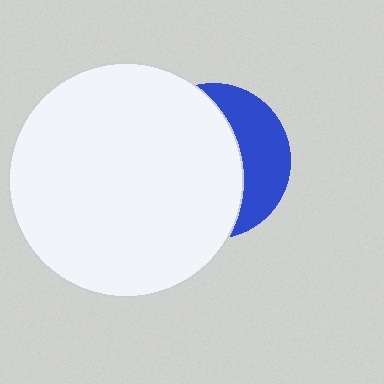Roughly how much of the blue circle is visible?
A small part of it is visible (roughly 34%).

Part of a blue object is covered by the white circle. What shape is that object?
It is a circle.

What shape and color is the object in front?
The object in front is a white circle.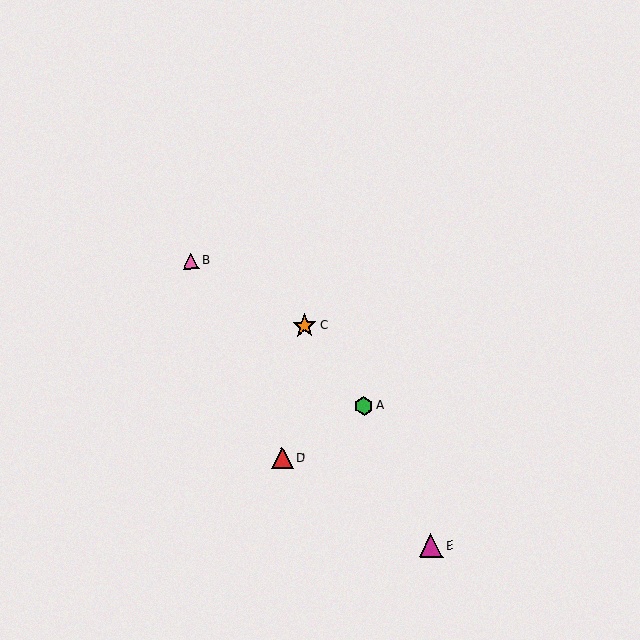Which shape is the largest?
The magenta triangle (labeled E) is the largest.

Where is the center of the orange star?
The center of the orange star is at (305, 326).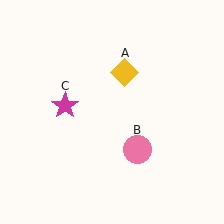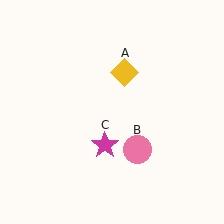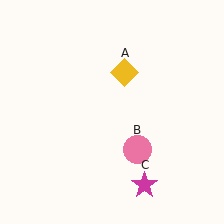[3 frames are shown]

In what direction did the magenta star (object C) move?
The magenta star (object C) moved down and to the right.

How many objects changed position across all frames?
1 object changed position: magenta star (object C).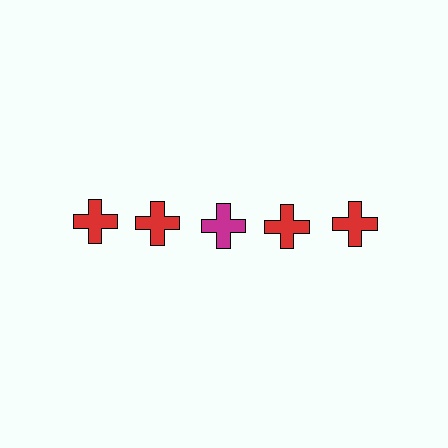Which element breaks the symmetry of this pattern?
The magenta cross in the top row, center column breaks the symmetry. All other shapes are red crosses.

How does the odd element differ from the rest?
It has a different color: magenta instead of red.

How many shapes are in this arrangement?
There are 5 shapes arranged in a grid pattern.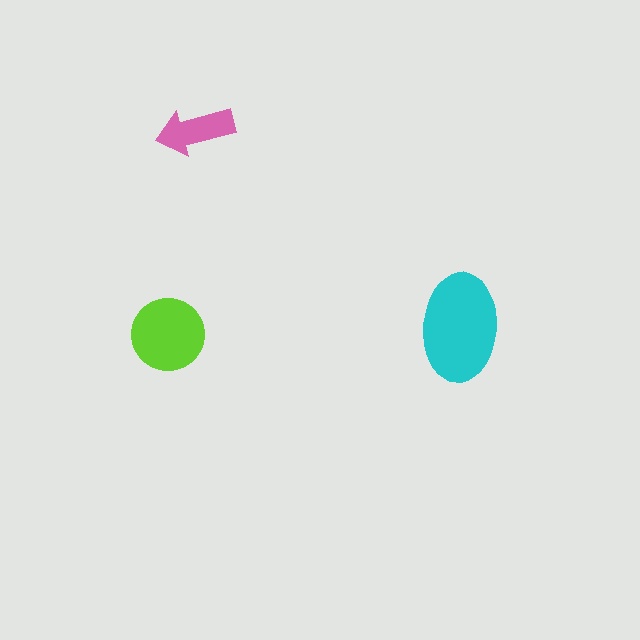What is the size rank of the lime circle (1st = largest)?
2nd.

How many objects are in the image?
There are 3 objects in the image.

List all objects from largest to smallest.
The cyan ellipse, the lime circle, the pink arrow.